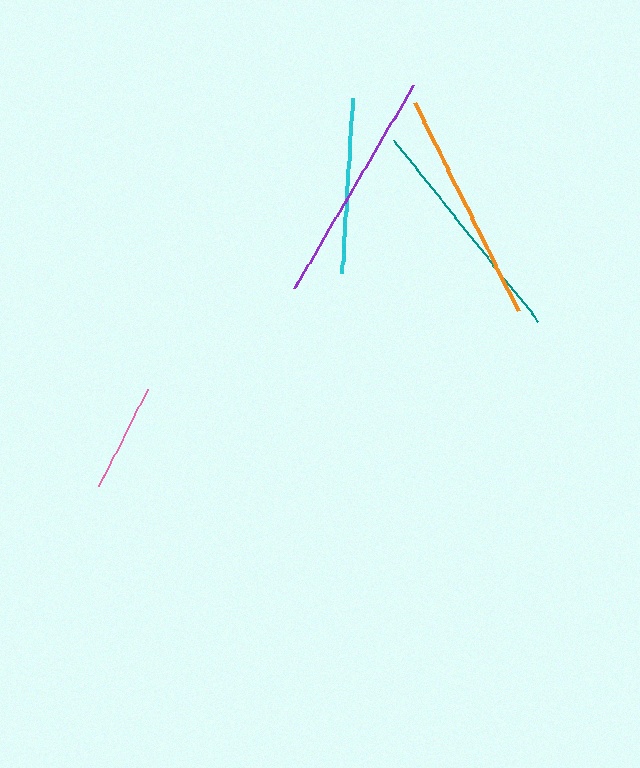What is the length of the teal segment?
The teal segment is approximately 231 pixels long.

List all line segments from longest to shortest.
From longest to shortest: purple, orange, teal, cyan, pink.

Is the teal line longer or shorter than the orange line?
The orange line is longer than the teal line.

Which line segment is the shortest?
The pink line is the shortest at approximately 108 pixels.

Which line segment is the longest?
The purple line is the longest at approximately 235 pixels.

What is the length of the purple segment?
The purple segment is approximately 235 pixels long.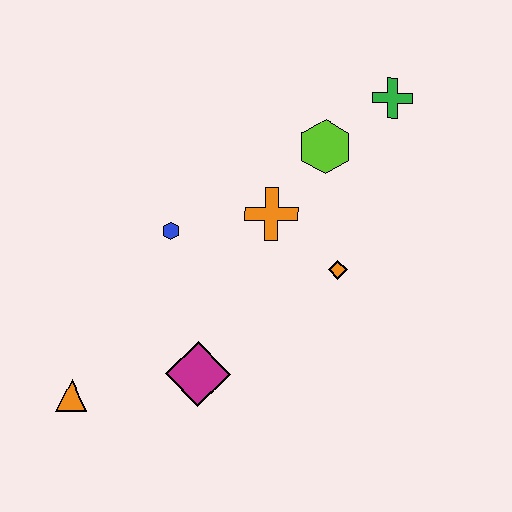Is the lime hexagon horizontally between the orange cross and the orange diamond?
Yes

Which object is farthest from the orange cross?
The orange triangle is farthest from the orange cross.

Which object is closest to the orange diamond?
The orange cross is closest to the orange diamond.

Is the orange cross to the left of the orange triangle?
No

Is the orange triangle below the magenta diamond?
Yes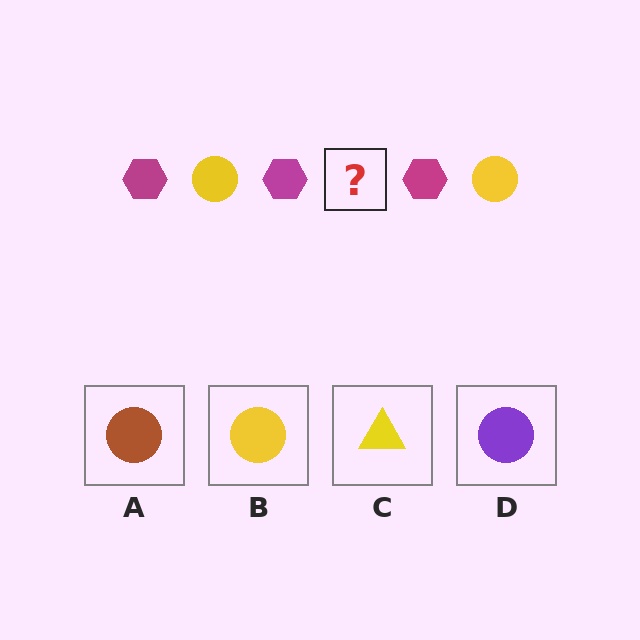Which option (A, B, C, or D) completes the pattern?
B.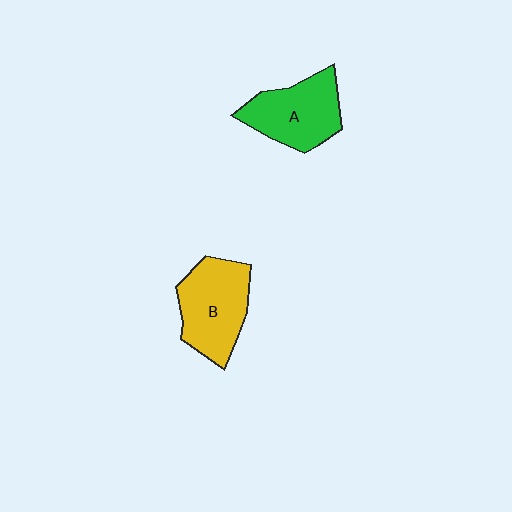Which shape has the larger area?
Shape B (yellow).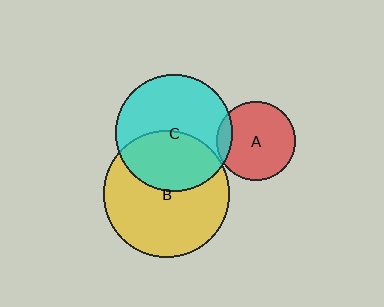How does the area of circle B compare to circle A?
Approximately 2.6 times.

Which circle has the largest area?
Circle B (yellow).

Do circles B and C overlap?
Yes.